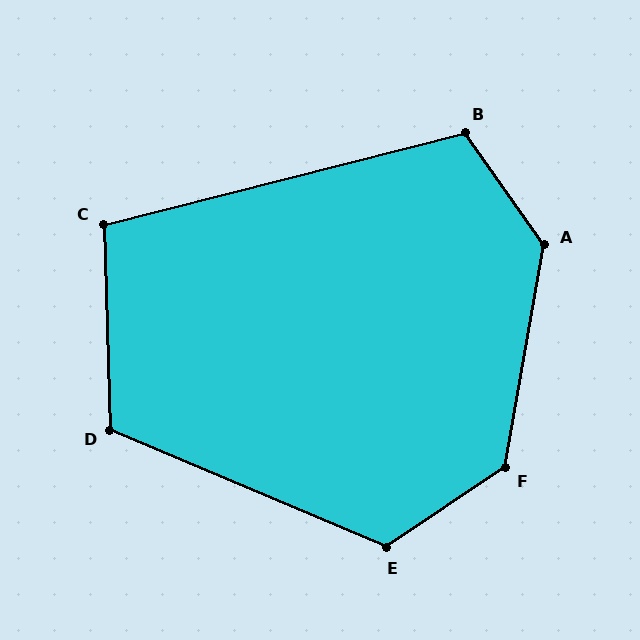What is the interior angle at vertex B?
Approximately 111 degrees (obtuse).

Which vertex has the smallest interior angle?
C, at approximately 102 degrees.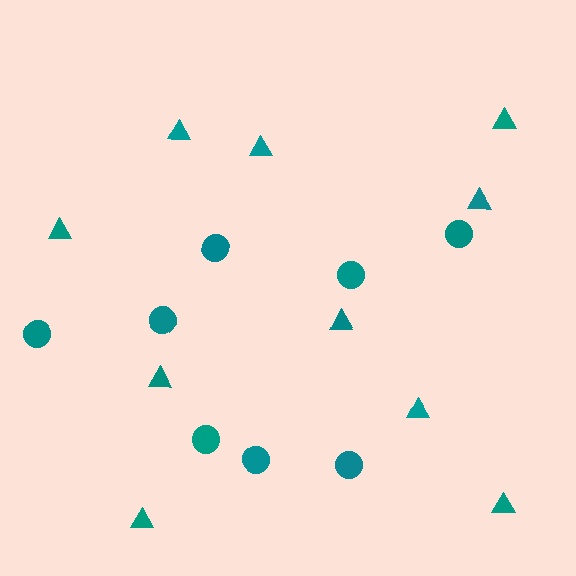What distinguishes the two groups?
There are 2 groups: one group of circles (8) and one group of triangles (10).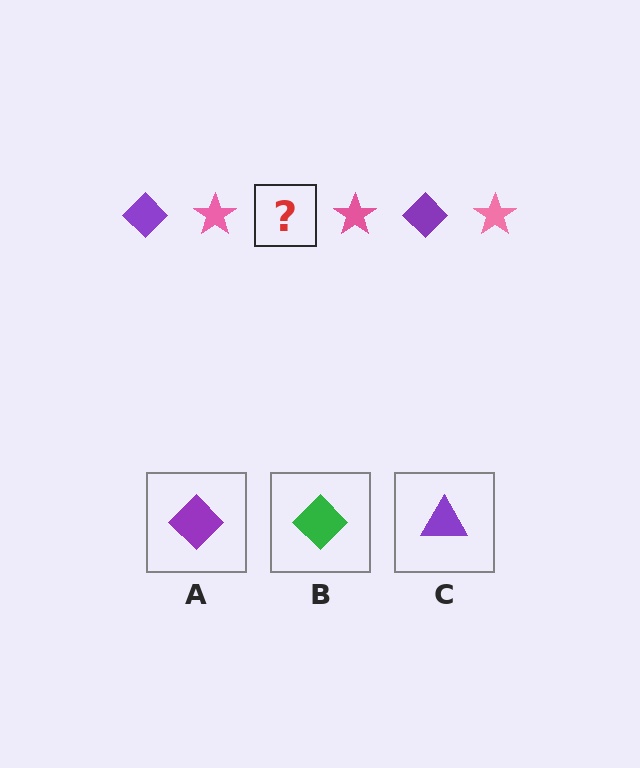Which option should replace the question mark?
Option A.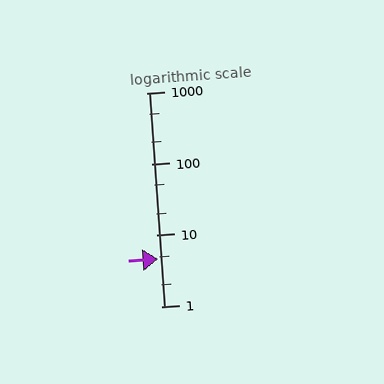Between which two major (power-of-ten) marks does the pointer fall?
The pointer is between 1 and 10.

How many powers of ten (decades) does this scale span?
The scale spans 3 decades, from 1 to 1000.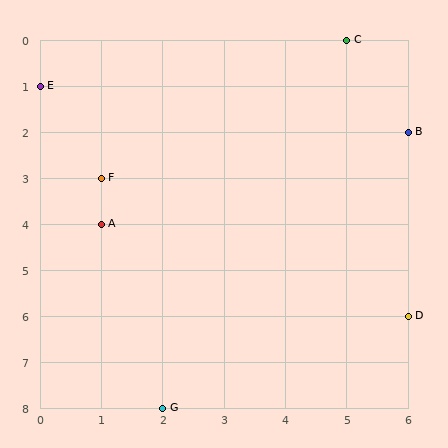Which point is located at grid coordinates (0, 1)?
Point E is at (0, 1).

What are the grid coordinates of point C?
Point C is at grid coordinates (5, 0).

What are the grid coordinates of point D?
Point D is at grid coordinates (6, 6).